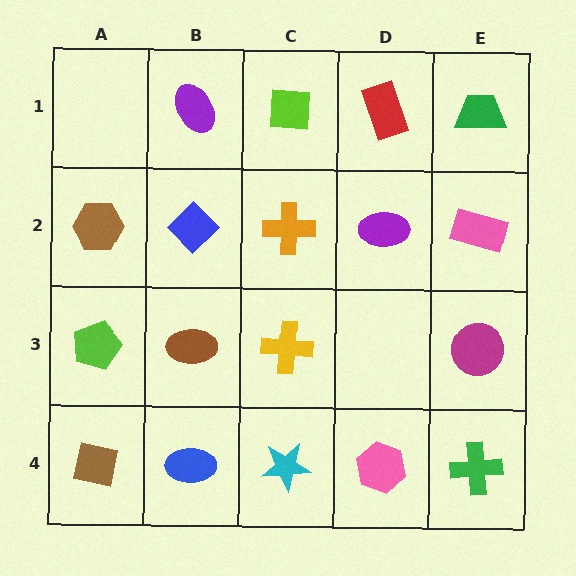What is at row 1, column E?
A green trapezoid.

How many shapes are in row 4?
5 shapes.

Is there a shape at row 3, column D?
No, that cell is empty.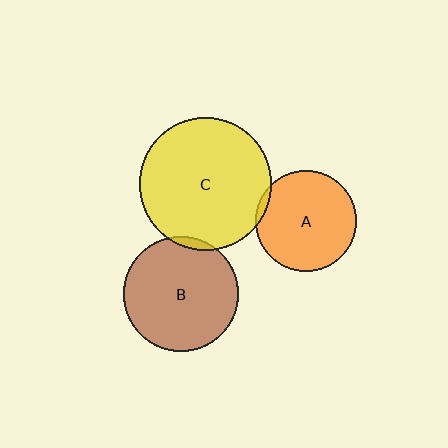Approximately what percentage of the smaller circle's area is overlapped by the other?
Approximately 5%.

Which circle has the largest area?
Circle C (yellow).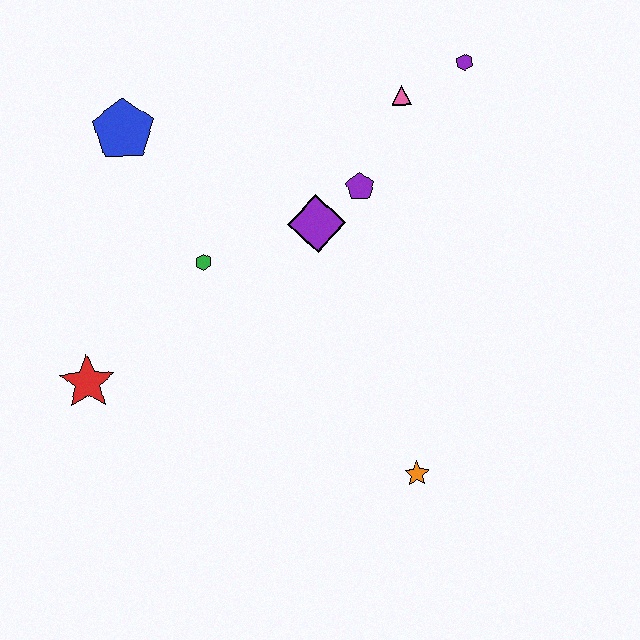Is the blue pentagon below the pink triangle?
Yes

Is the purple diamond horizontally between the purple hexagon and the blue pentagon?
Yes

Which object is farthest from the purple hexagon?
The red star is farthest from the purple hexagon.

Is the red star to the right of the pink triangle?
No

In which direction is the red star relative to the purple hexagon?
The red star is to the left of the purple hexagon.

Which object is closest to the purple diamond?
The purple pentagon is closest to the purple diamond.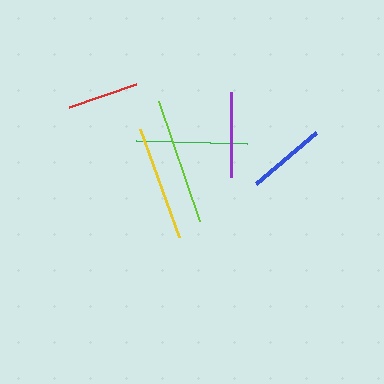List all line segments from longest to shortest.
From longest to shortest: lime, yellow, green, purple, blue, red.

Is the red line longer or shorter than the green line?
The green line is longer than the red line.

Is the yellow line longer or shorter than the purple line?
The yellow line is longer than the purple line.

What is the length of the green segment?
The green segment is approximately 112 pixels long.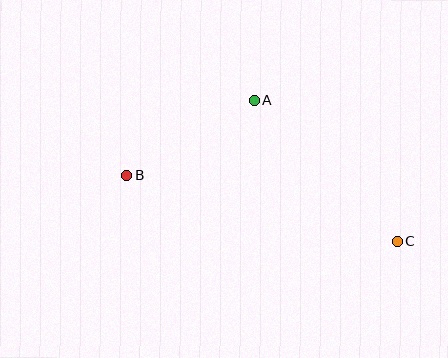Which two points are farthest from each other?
Points B and C are farthest from each other.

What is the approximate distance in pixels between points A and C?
The distance between A and C is approximately 200 pixels.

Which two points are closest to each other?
Points A and B are closest to each other.